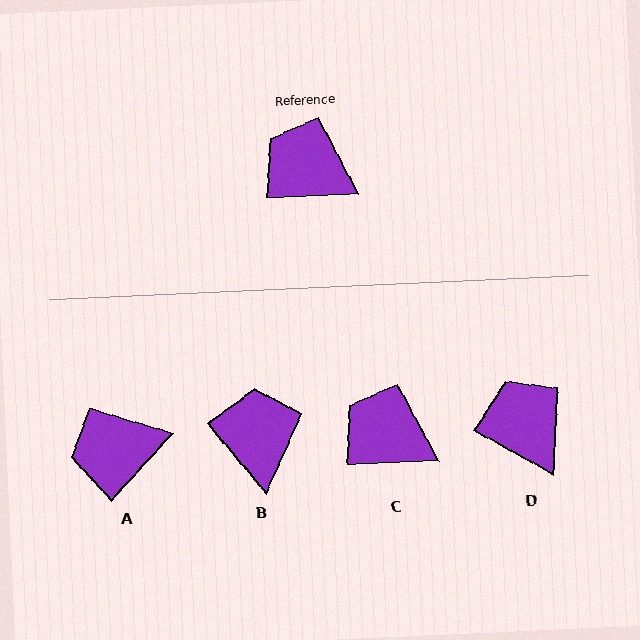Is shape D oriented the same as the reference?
No, it is off by about 30 degrees.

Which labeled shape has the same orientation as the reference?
C.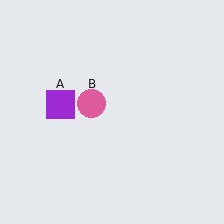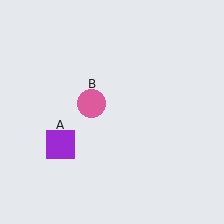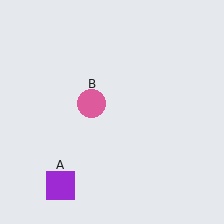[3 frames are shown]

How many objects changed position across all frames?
1 object changed position: purple square (object A).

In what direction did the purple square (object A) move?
The purple square (object A) moved down.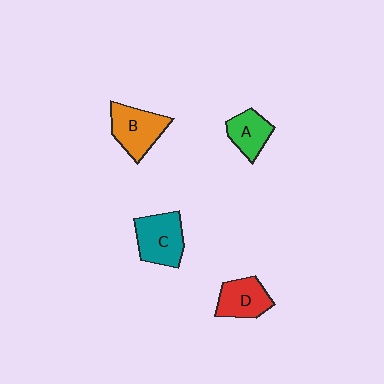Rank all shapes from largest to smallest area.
From largest to smallest: C (teal), B (orange), D (red), A (green).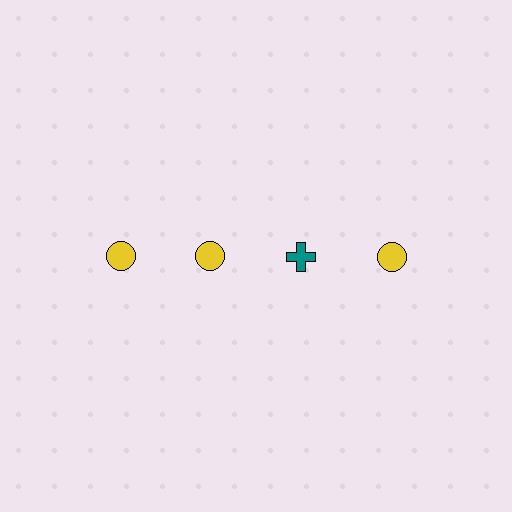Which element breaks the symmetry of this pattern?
The teal cross in the top row, center column breaks the symmetry. All other shapes are yellow circles.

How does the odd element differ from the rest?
It differs in both color (teal instead of yellow) and shape (cross instead of circle).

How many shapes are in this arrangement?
There are 4 shapes arranged in a grid pattern.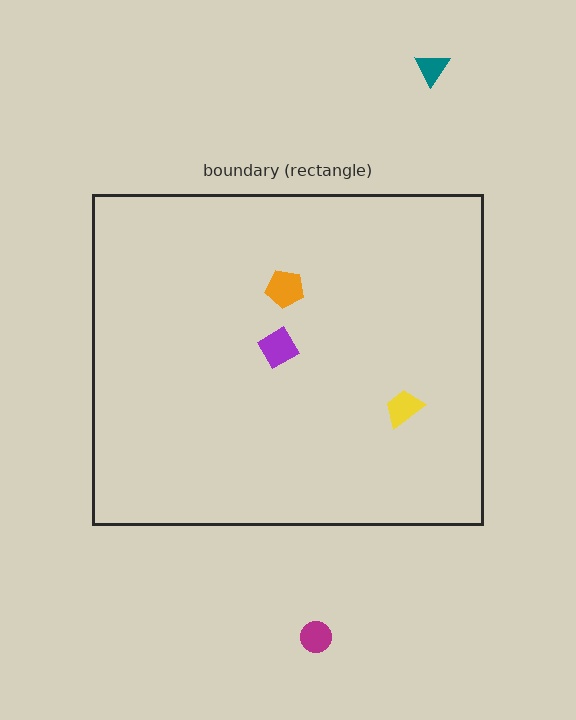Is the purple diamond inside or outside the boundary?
Inside.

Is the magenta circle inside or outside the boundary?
Outside.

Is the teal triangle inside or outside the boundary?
Outside.